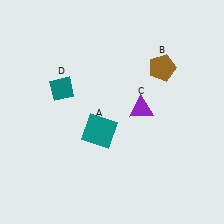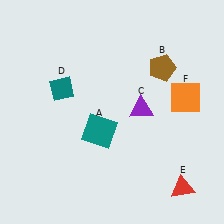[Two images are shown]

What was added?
A red triangle (E), an orange square (F) were added in Image 2.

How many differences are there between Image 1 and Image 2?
There are 2 differences between the two images.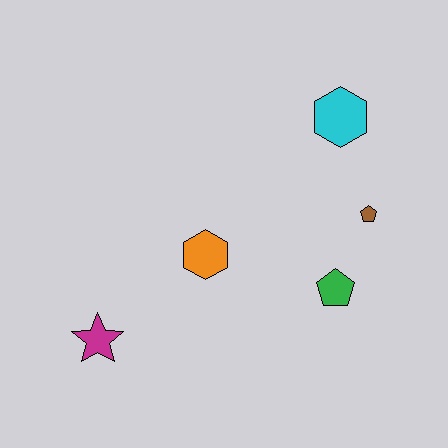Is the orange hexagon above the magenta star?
Yes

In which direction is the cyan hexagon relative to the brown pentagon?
The cyan hexagon is above the brown pentagon.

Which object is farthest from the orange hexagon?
The cyan hexagon is farthest from the orange hexagon.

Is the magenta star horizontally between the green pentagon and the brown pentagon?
No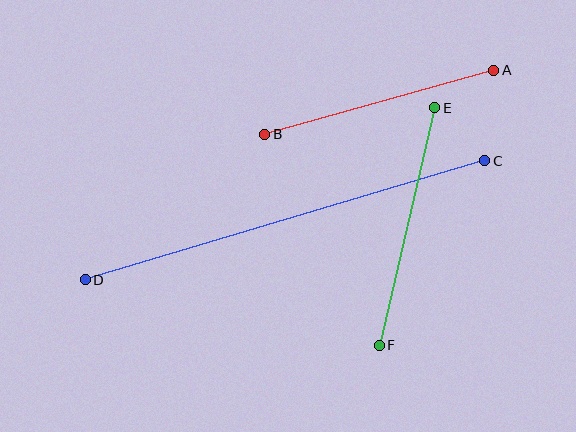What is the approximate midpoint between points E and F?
The midpoint is at approximately (407, 227) pixels.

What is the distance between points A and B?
The distance is approximately 238 pixels.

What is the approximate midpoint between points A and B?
The midpoint is at approximately (379, 102) pixels.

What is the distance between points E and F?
The distance is approximately 244 pixels.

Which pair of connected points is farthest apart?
Points C and D are farthest apart.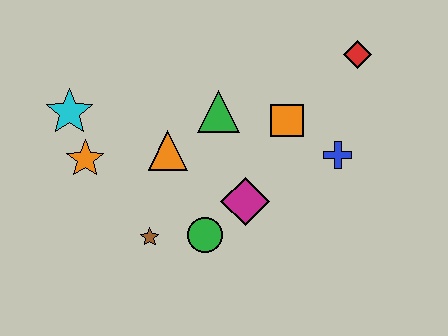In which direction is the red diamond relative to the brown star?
The red diamond is to the right of the brown star.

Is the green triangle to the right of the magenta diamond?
No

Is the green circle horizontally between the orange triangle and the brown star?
No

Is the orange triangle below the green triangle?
Yes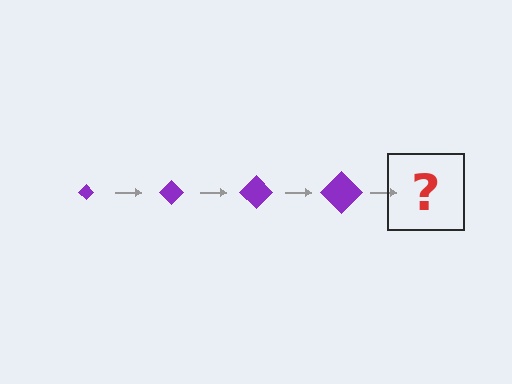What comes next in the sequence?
The next element should be a purple diamond, larger than the previous one.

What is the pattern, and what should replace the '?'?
The pattern is that the diamond gets progressively larger each step. The '?' should be a purple diamond, larger than the previous one.